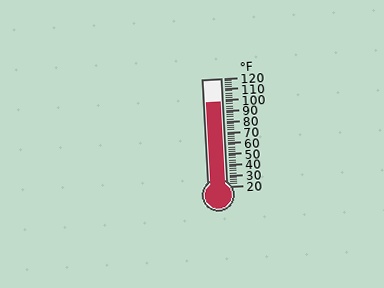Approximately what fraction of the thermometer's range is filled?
The thermometer is filled to approximately 80% of its range.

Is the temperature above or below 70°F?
The temperature is above 70°F.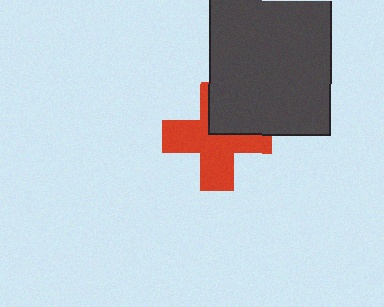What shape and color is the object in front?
The object in front is a dark gray rectangle.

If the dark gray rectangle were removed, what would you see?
You would see the complete red cross.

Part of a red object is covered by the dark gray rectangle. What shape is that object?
It is a cross.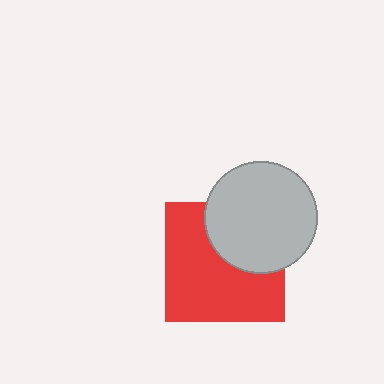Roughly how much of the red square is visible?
About half of it is visible (roughly 64%).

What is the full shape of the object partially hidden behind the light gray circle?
The partially hidden object is a red square.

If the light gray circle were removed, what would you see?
You would see the complete red square.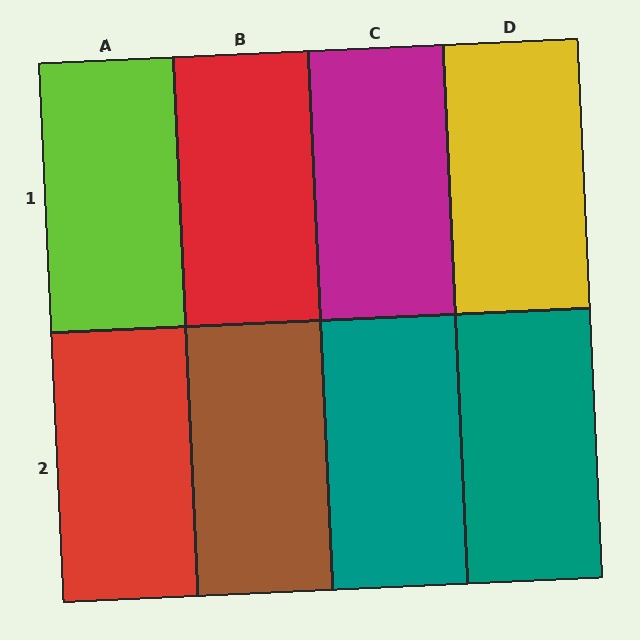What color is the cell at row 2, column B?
Brown.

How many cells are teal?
2 cells are teal.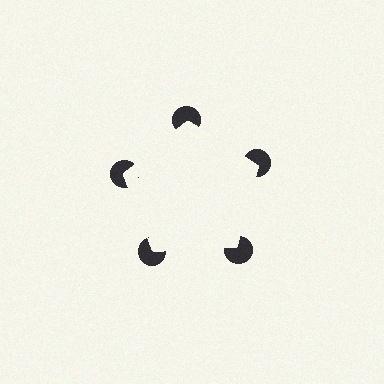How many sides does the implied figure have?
5 sides.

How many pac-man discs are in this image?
There are 5 — one at each vertex of the illusory pentagon.